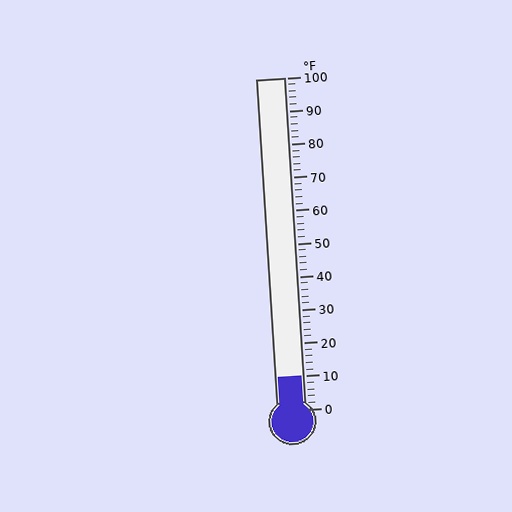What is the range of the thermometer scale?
The thermometer scale ranges from 0°F to 100°F.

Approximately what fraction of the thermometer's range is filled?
The thermometer is filled to approximately 10% of its range.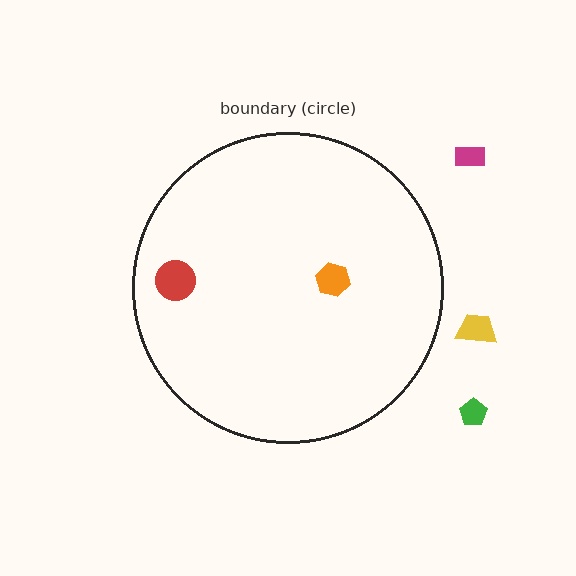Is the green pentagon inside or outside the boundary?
Outside.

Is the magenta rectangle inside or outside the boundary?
Outside.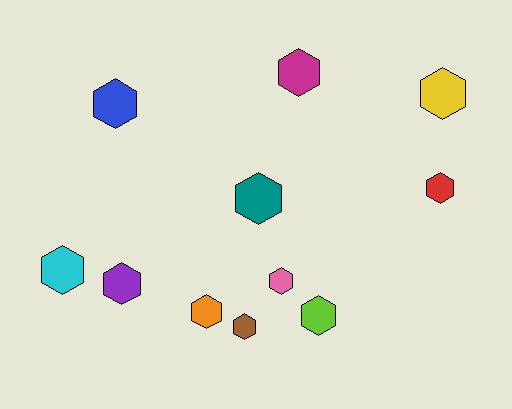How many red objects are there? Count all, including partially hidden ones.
There is 1 red object.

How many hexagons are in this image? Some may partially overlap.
There are 11 hexagons.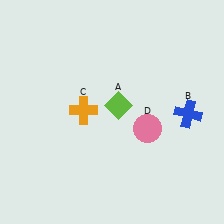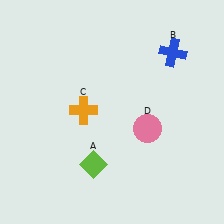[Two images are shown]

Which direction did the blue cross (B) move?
The blue cross (B) moved up.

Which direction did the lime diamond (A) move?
The lime diamond (A) moved down.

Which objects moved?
The objects that moved are: the lime diamond (A), the blue cross (B).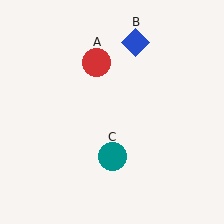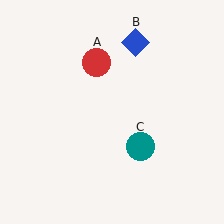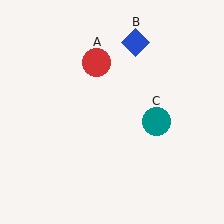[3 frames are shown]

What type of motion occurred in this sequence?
The teal circle (object C) rotated counterclockwise around the center of the scene.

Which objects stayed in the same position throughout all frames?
Red circle (object A) and blue diamond (object B) remained stationary.